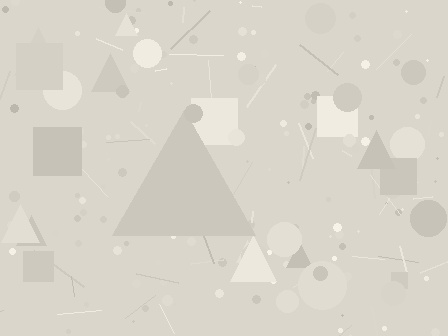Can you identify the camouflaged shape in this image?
The camouflaged shape is a triangle.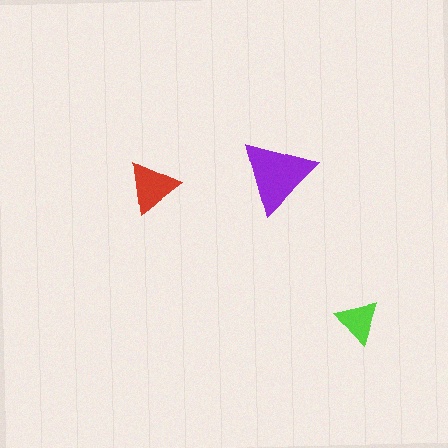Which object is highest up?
The purple triangle is topmost.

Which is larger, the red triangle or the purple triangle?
The purple one.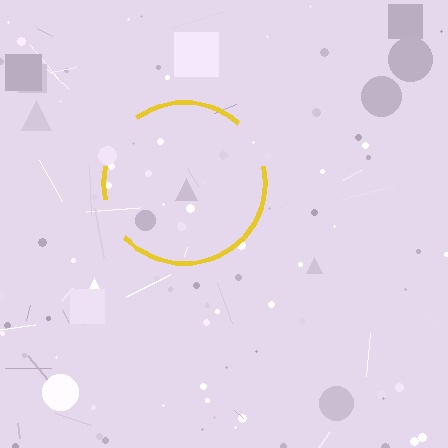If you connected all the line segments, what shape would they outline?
They would outline a circle.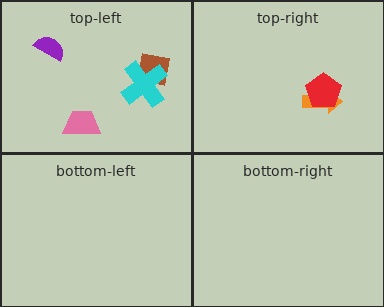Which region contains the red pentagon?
The top-right region.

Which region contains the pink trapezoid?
The top-left region.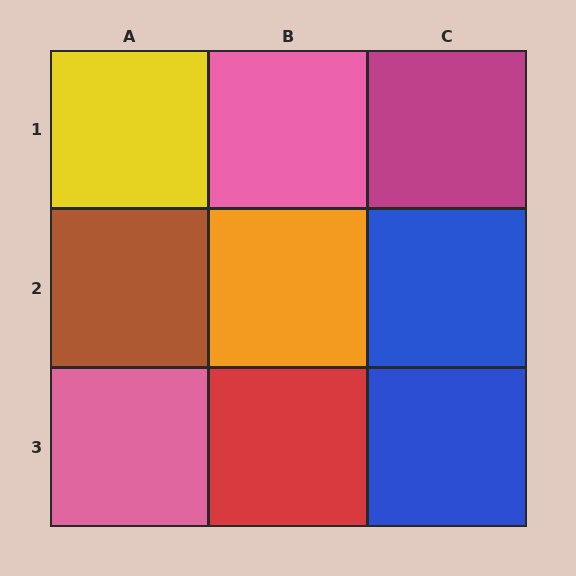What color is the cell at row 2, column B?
Orange.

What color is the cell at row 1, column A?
Yellow.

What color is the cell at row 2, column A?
Brown.